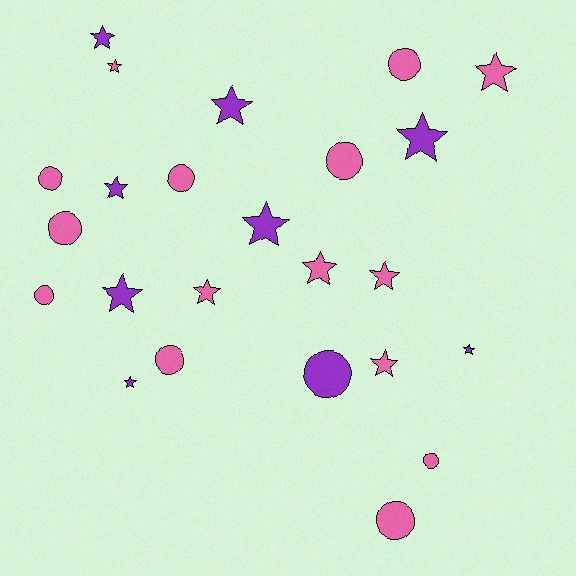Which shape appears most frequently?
Star, with 14 objects.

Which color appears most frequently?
Pink, with 15 objects.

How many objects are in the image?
There are 24 objects.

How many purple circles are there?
There is 1 purple circle.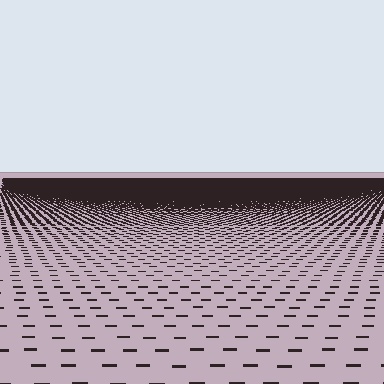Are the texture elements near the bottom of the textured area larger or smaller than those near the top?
Larger. Near the bottom, elements are closer to the viewer and appear at a bigger on-screen size.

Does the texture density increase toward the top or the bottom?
Density increases toward the top.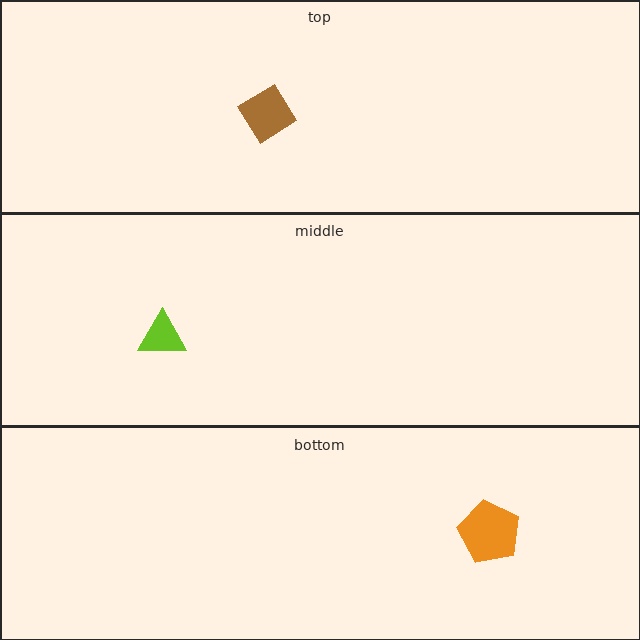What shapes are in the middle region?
The lime triangle.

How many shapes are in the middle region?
1.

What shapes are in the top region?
The brown diamond.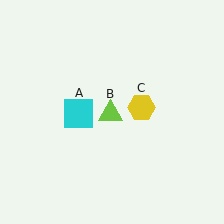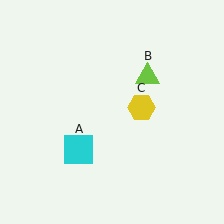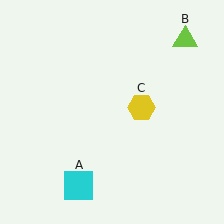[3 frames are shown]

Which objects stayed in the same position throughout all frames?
Yellow hexagon (object C) remained stationary.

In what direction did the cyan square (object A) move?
The cyan square (object A) moved down.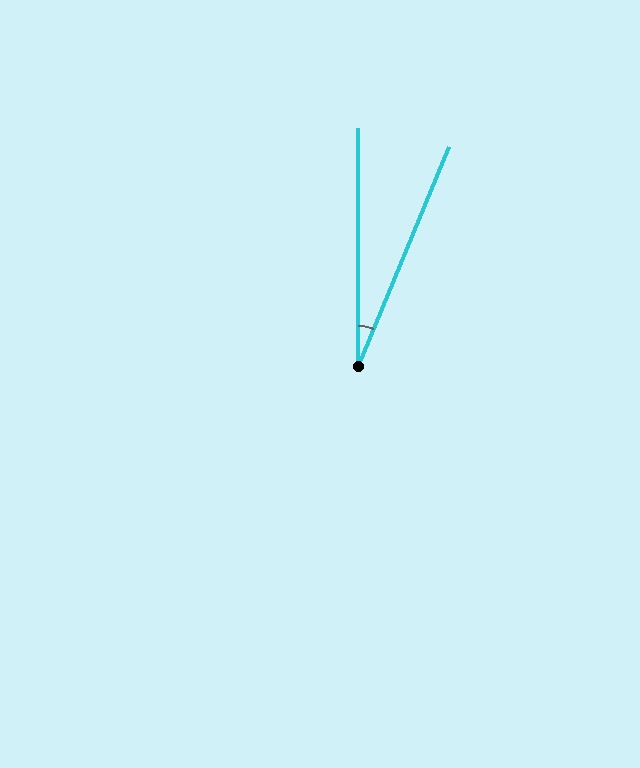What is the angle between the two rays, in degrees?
Approximately 23 degrees.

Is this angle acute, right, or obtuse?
It is acute.